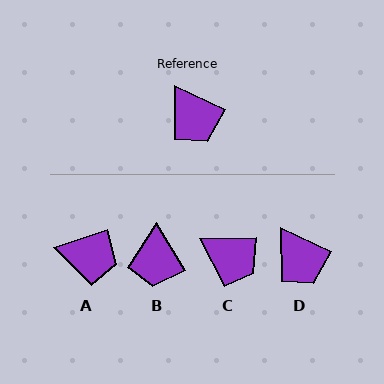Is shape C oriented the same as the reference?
No, it is off by about 26 degrees.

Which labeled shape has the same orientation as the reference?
D.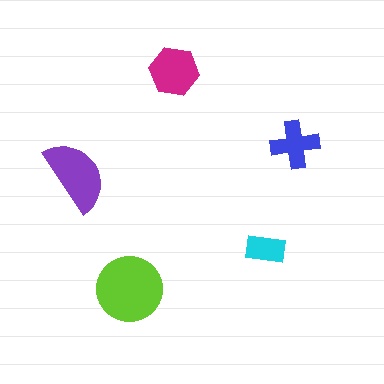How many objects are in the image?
There are 5 objects in the image.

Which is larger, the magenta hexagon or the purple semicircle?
The purple semicircle.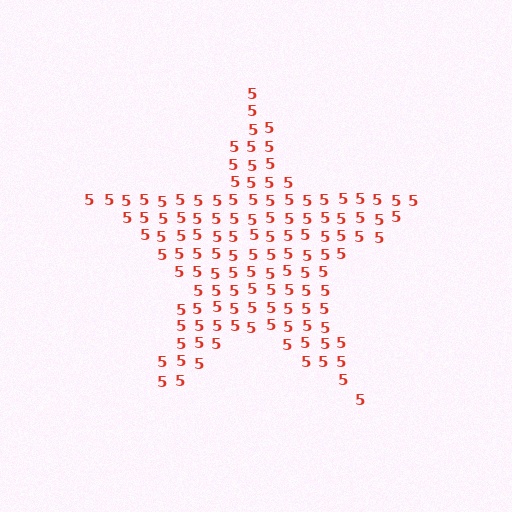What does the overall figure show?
The overall figure shows a star.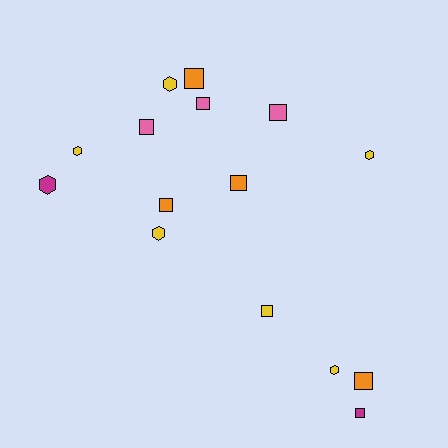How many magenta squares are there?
There is 1 magenta square.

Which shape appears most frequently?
Square, with 9 objects.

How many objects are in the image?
There are 15 objects.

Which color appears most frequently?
Yellow, with 6 objects.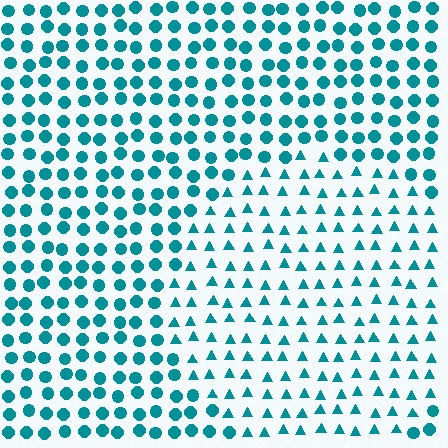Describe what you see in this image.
The image is filled with small teal elements arranged in a uniform grid. A circle-shaped region contains triangles, while the surrounding area contains circles. The boundary is defined purely by the change in element shape.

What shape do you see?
I see a circle.